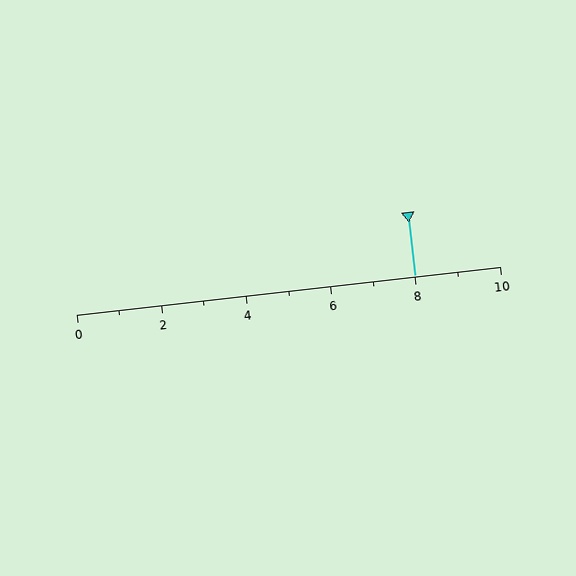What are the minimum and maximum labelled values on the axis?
The axis runs from 0 to 10.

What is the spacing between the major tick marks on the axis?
The major ticks are spaced 2 apart.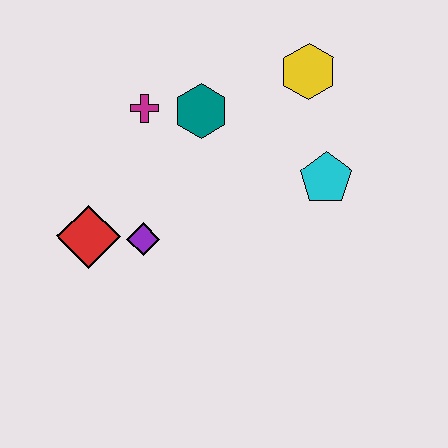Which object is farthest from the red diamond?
The yellow hexagon is farthest from the red diamond.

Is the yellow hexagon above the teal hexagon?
Yes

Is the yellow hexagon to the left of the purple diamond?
No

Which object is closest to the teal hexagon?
The magenta cross is closest to the teal hexagon.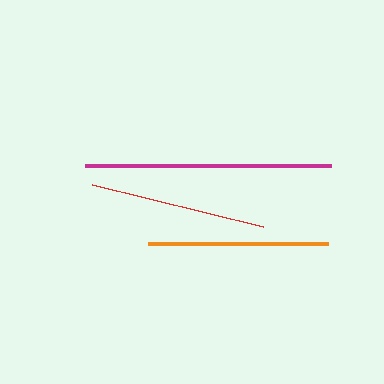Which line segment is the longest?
The magenta line is the longest at approximately 246 pixels.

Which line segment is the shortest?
The red line is the shortest at approximately 177 pixels.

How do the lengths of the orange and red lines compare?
The orange and red lines are approximately the same length.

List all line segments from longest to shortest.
From longest to shortest: magenta, orange, red.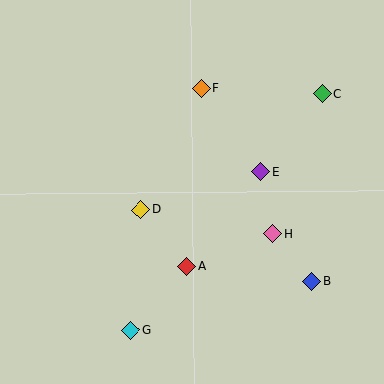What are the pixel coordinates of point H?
Point H is at (273, 234).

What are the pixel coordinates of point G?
Point G is at (131, 330).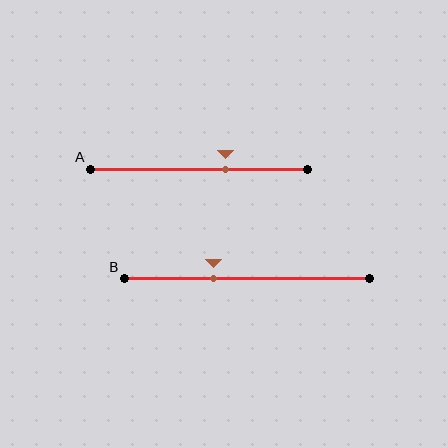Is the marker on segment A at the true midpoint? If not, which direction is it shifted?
No, the marker on segment A is shifted to the right by about 12% of the segment length.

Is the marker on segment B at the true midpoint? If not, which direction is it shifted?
No, the marker on segment B is shifted to the left by about 14% of the segment length.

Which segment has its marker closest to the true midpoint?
Segment A has its marker closest to the true midpoint.